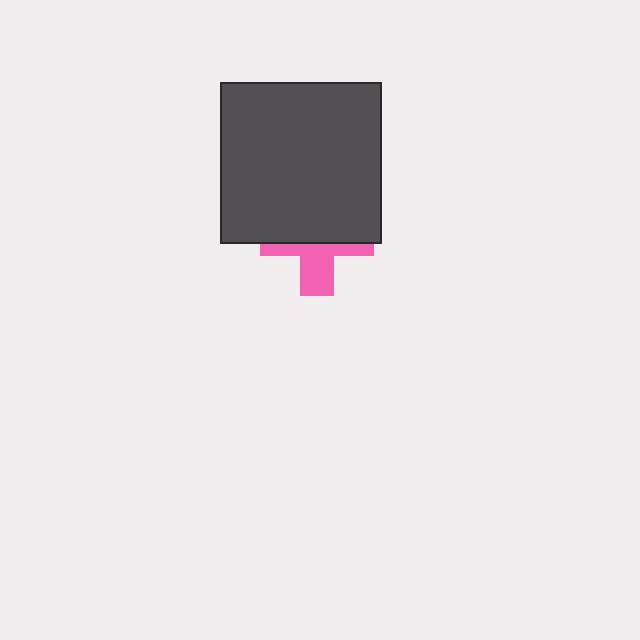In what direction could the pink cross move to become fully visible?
The pink cross could move down. That would shift it out from behind the dark gray square entirely.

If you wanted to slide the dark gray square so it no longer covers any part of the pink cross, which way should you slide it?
Slide it up — that is the most direct way to separate the two shapes.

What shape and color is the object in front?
The object in front is a dark gray square.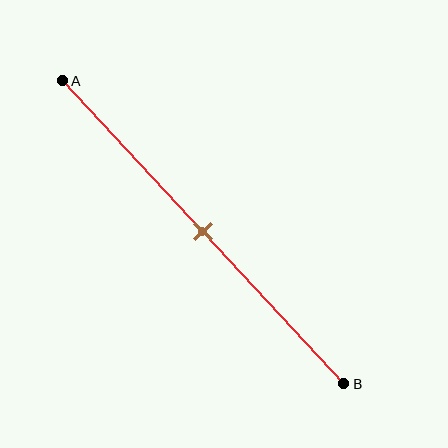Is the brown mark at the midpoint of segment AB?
Yes, the mark is approximately at the midpoint.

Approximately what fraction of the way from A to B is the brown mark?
The brown mark is approximately 50% of the way from A to B.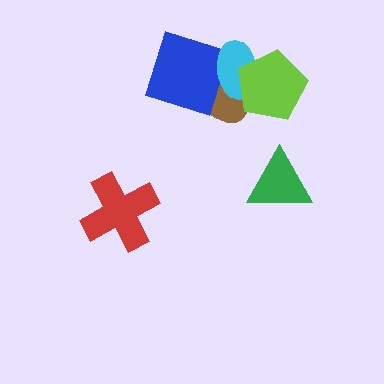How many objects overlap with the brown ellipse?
3 objects overlap with the brown ellipse.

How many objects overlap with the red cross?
0 objects overlap with the red cross.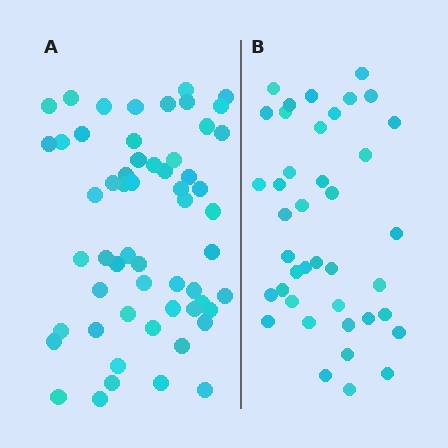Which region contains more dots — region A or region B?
Region A (the left region) has more dots.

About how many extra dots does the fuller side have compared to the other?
Region A has approximately 15 more dots than region B.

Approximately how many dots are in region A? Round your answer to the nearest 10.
About 60 dots. (The exact count is 57, which rounds to 60.)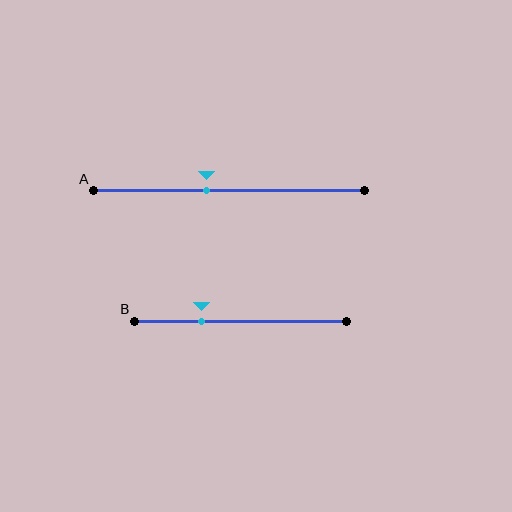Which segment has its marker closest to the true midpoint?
Segment A has its marker closest to the true midpoint.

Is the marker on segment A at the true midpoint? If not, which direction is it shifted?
No, the marker on segment A is shifted to the left by about 8% of the segment length.